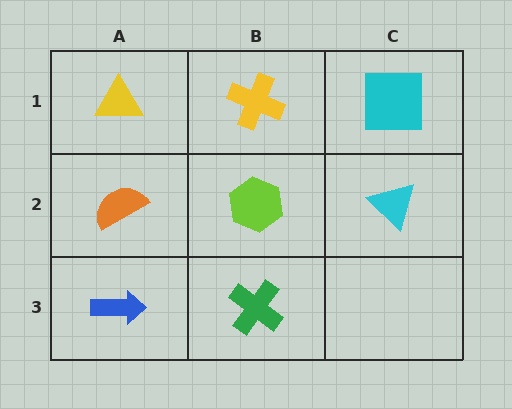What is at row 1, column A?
A yellow triangle.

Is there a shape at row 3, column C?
No, that cell is empty.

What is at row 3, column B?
A green cross.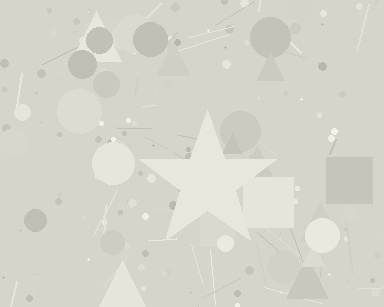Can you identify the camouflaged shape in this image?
The camouflaged shape is a star.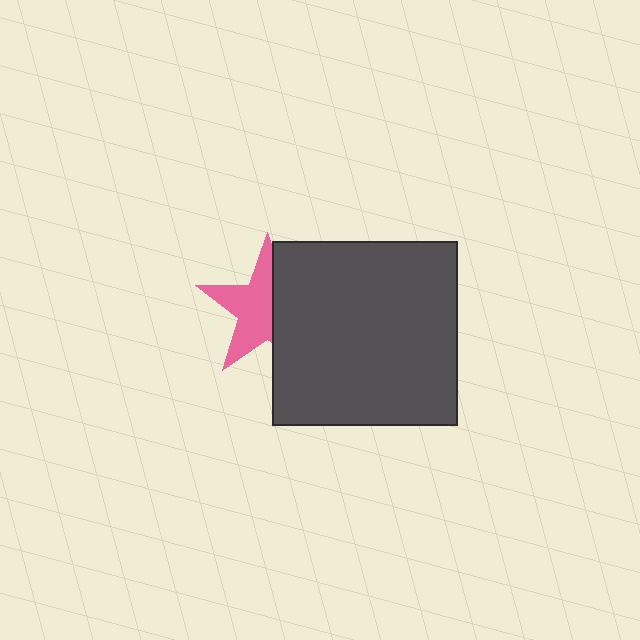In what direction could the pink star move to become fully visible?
The pink star could move left. That would shift it out from behind the dark gray square entirely.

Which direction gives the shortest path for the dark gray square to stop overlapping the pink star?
Moving right gives the shortest separation.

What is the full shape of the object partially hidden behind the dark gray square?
The partially hidden object is a pink star.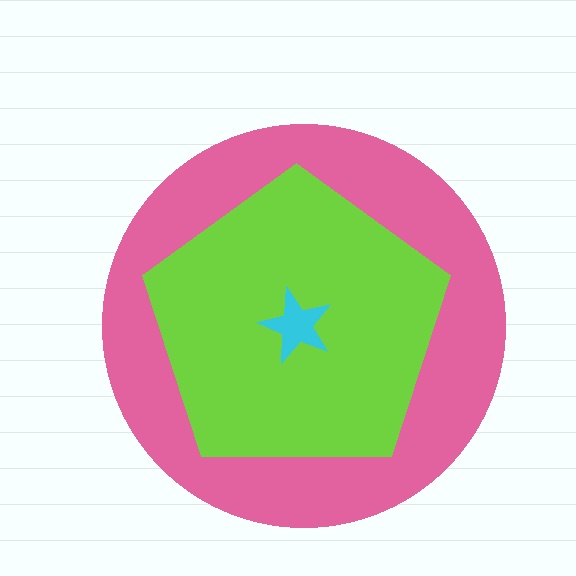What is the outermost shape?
The pink circle.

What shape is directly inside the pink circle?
The lime pentagon.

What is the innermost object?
The cyan star.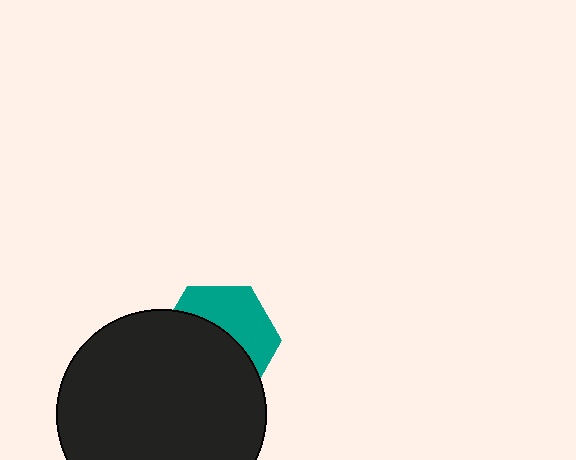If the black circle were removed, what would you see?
You would see the complete teal hexagon.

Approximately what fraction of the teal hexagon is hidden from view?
Roughly 57% of the teal hexagon is hidden behind the black circle.